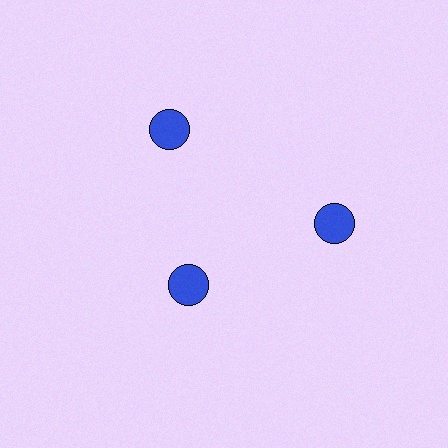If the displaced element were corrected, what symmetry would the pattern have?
It would have 3-fold rotational symmetry — the pattern would map onto itself every 120 degrees.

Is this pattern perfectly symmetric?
No. The 3 blue circles are arranged in a ring, but one element near the 7 o'clock position is pulled inward toward the center, breaking the 3-fold rotational symmetry.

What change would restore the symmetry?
The symmetry would be restored by moving it outward, back onto the ring so that all 3 circles sit at equal angles and equal distance from the center.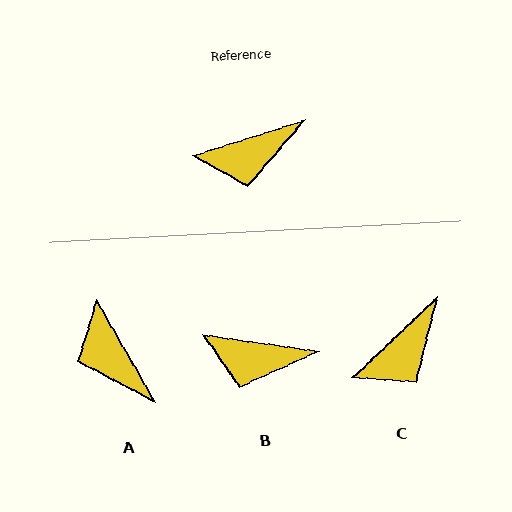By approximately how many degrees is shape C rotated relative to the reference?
Approximately 26 degrees counter-clockwise.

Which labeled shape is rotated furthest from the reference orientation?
A, about 77 degrees away.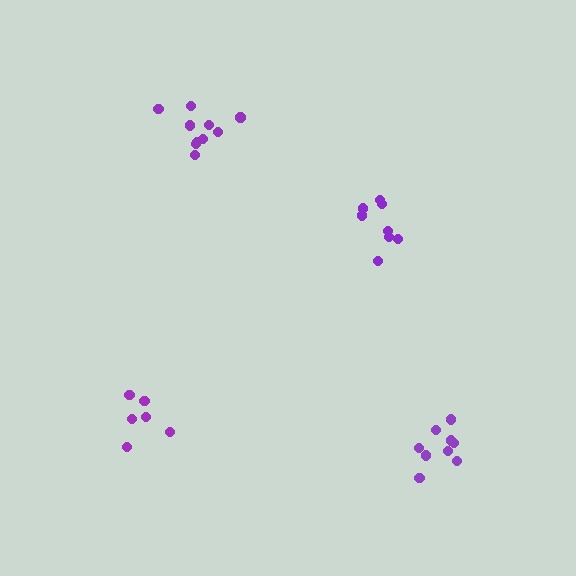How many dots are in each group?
Group 1: 10 dots, Group 2: 8 dots, Group 3: 9 dots, Group 4: 6 dots (33 total).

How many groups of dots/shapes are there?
There are 4 groups.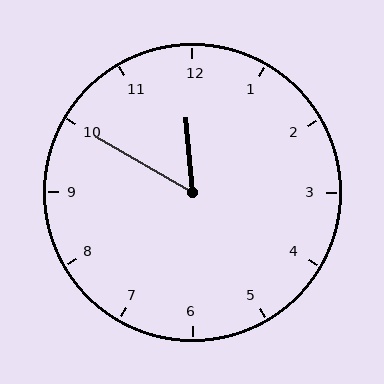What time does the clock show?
11:50.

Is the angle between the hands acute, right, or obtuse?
It is acute.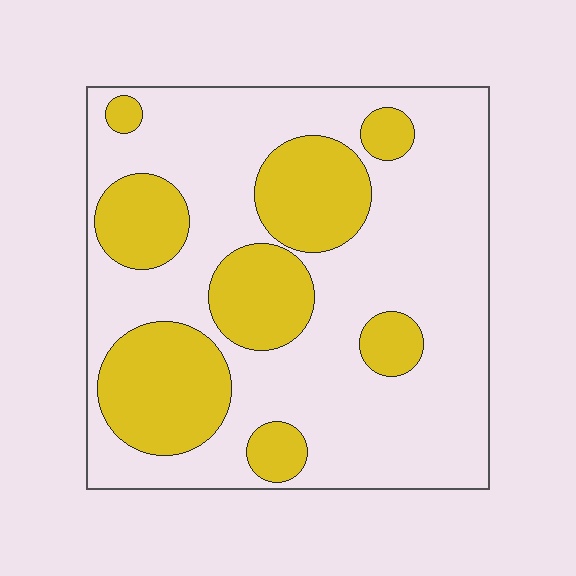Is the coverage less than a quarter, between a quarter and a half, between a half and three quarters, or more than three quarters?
Between a quarter and a half.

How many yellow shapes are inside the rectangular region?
8.